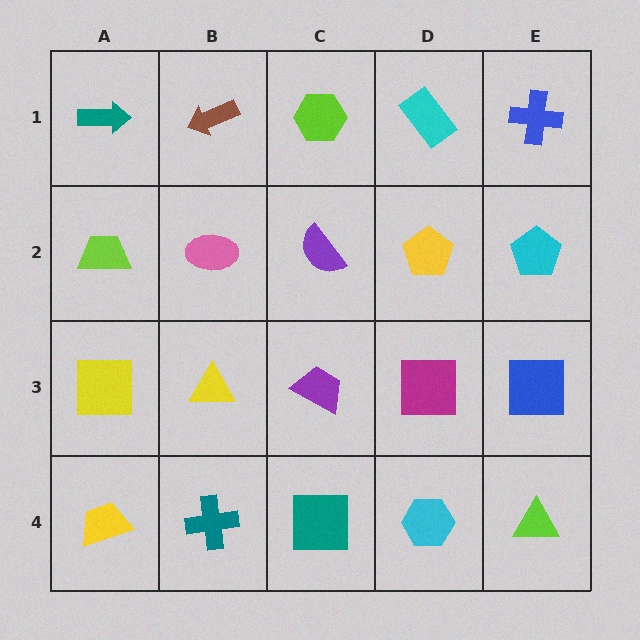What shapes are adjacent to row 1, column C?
A purple semicircle (row 2, column C), a brown arrow (row 1, column B), a cyan rectangle (row 1, column D).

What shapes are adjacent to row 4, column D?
A magenta square (row 3, column D), a teal square (row 4, column C), a lime triangle (row 4, column E).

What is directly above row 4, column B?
A yellow triangle.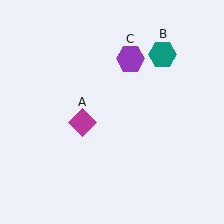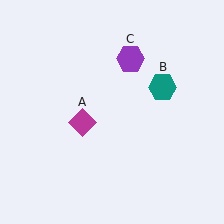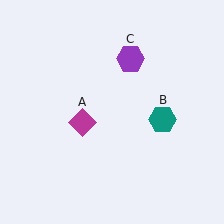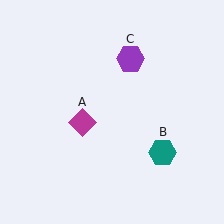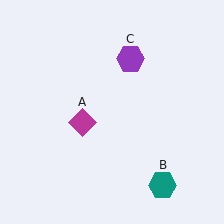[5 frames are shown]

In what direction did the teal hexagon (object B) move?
The teal hexagon (object B) moved down.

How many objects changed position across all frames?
1 object changed position: teal hexagon (object B).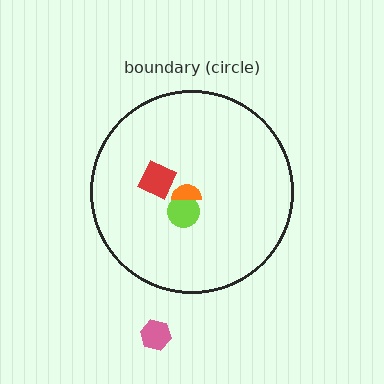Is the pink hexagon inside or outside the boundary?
Outside.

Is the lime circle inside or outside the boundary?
Inside.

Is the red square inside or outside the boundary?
Inside.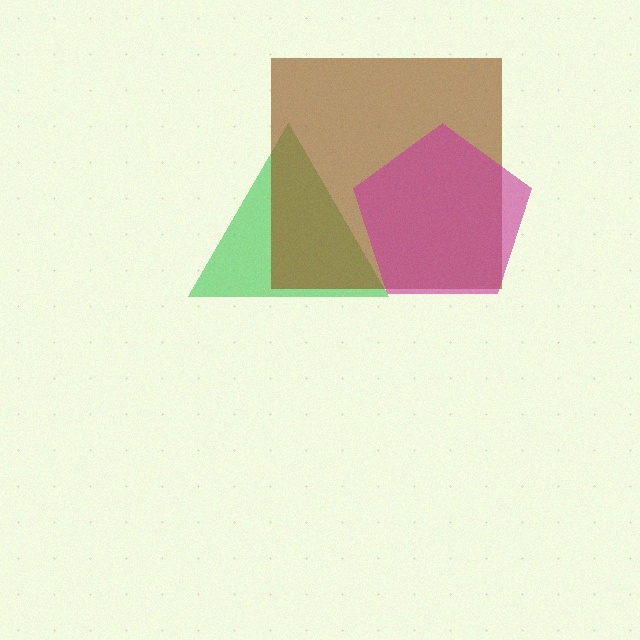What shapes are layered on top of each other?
The layered shapes are: a green triangle, a brown square, a magenta pentagon.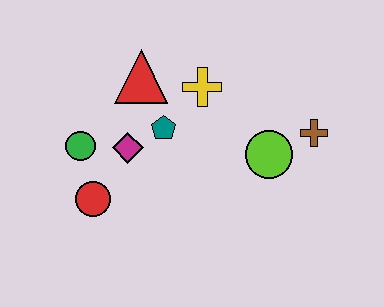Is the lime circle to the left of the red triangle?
No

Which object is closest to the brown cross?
The lime circle is closest to the brown cross.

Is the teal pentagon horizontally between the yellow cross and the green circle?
Yes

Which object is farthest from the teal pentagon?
The brown cross is farthest from the teal pentagon.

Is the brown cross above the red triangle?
No